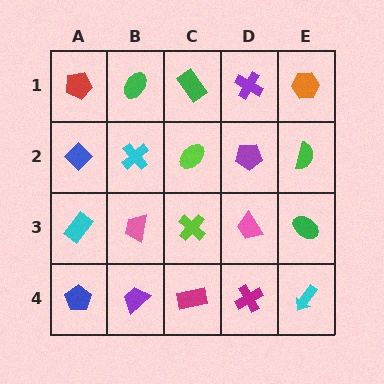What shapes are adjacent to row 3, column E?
A green semicircle (row 2, column E), a cyan arrow (row 4, column E), a pink trapezoid (row 3, column D).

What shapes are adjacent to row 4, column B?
A pink trapezoid (row 3, column B), a blue pentagon (row 4, column A), a magenta rectangle (row 4, column C).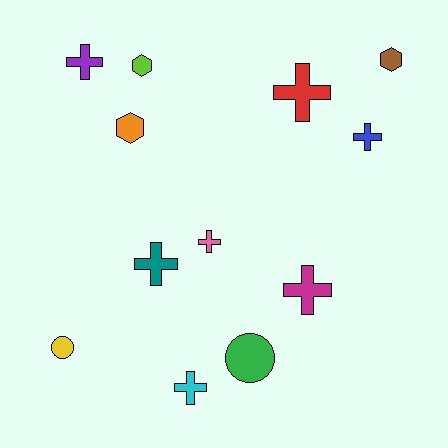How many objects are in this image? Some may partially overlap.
There are 12 objects.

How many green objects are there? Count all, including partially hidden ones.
There is 1 green object.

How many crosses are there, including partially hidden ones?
There are 7 crosses.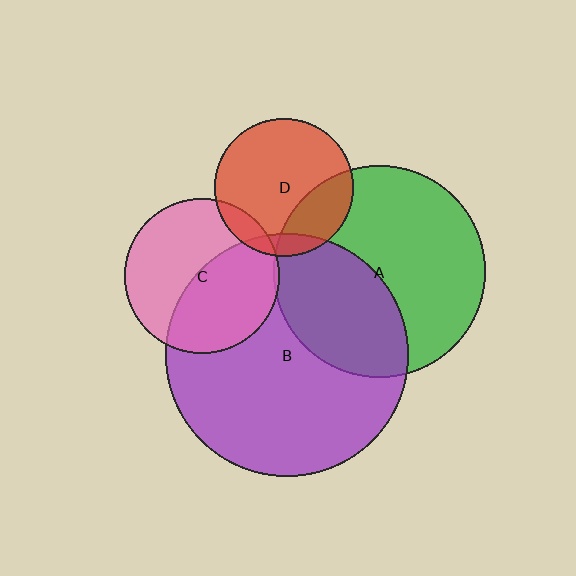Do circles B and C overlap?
Yes.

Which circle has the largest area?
Circle B (purple).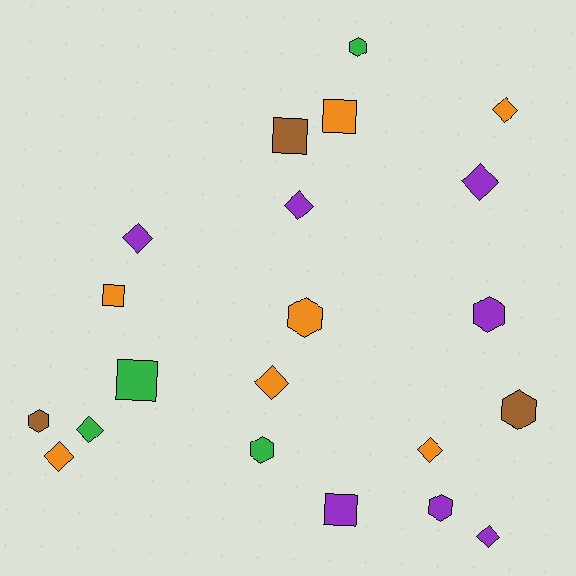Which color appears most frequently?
Purple, with 7 objects.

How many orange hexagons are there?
There is 1 orange hexagon.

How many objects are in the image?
There are 21 objects.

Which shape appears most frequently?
Diamond, with 9 objects.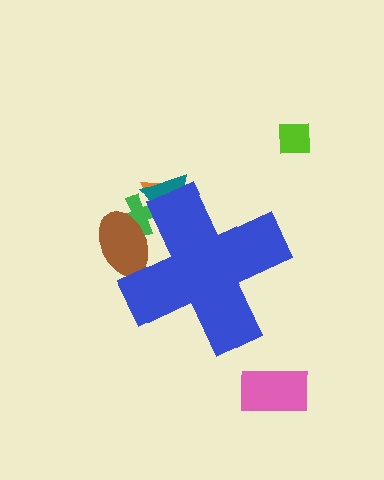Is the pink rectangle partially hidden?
No, the pink rectangle is fully visible.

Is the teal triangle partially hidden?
Yes, the teal triangle is partially hidden behind the blue cross.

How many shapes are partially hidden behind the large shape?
4 shapes are partially hidden.